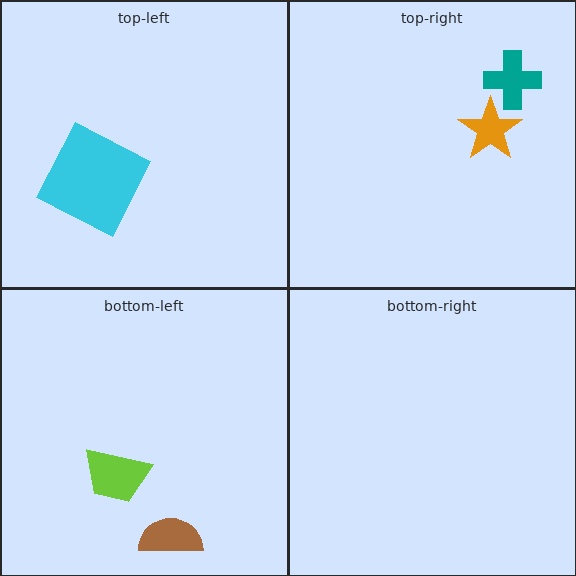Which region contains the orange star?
The top-right region.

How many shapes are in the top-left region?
1.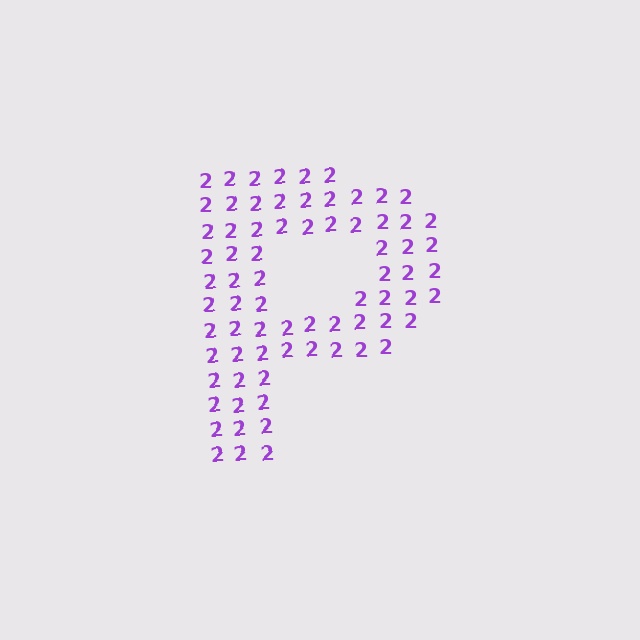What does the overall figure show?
The overall figure shows the letter P.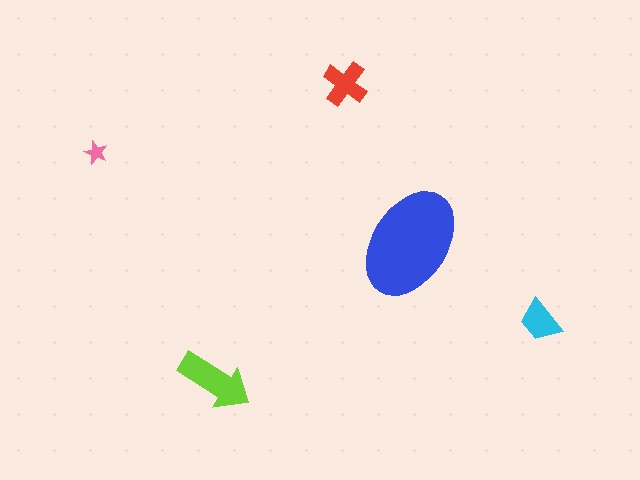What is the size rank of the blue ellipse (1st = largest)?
1st.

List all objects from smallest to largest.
The pink star, the cyan trapezoid, the red cross, the lime arrow, the blue ellipse.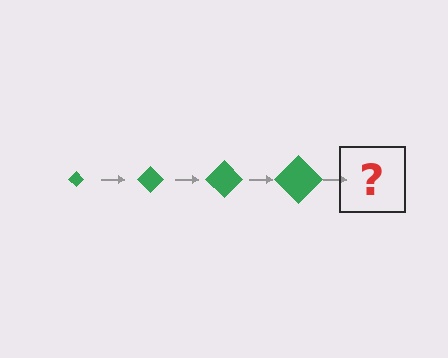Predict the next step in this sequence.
The next step is a green diamond, larger than the previous one.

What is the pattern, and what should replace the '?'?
The pattern is that the diamond gets progressively larger each step. The '?' should be a green diamond, larger than the previous one.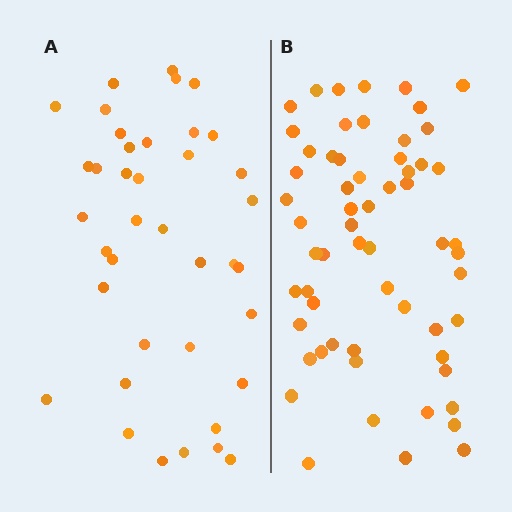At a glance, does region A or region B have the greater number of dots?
Region B (the right region) has more dots.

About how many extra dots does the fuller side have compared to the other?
Region B has approximately 20 more dots than region A.